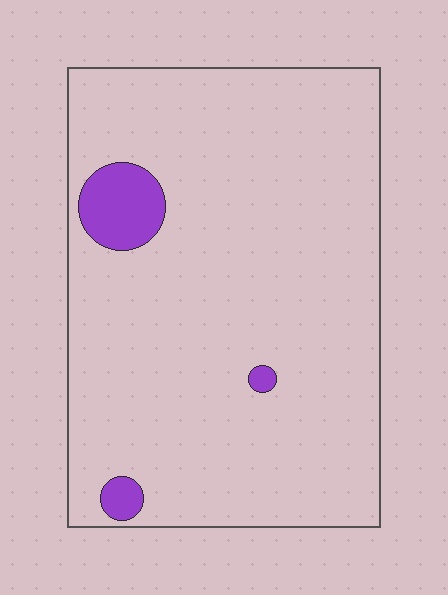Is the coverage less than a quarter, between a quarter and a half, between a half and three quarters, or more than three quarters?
Less than a quarter.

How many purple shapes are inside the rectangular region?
3.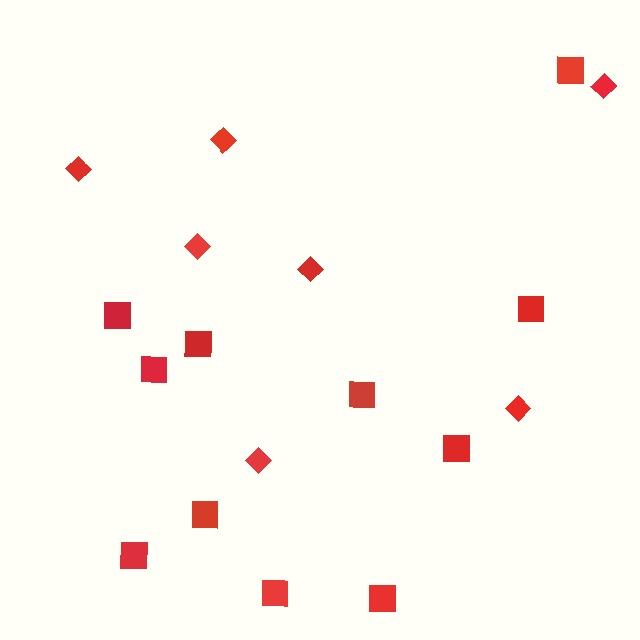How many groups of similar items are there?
There are 2 groups: one group of squares (11) and one group of diamonds (7).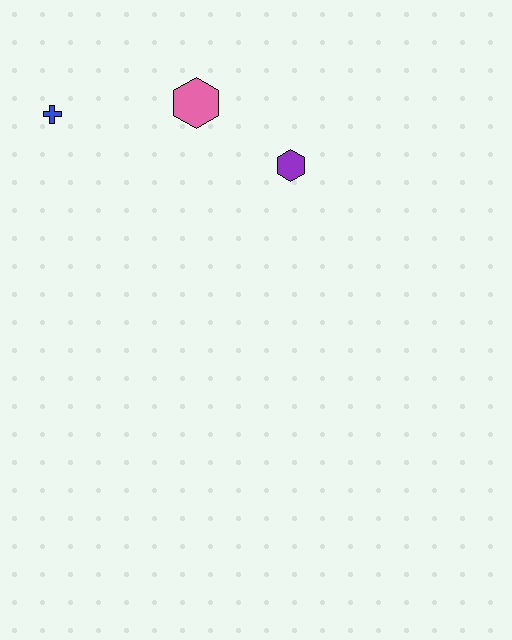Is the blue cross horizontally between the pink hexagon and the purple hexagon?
No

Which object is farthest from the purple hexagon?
The blue cross is farthest from the purple hexagon.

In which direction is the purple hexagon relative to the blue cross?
The purple hexagon is to the right of the blue cross.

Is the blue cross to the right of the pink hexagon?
No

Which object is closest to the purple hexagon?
The pink hexagon is closest to the purple hexagon.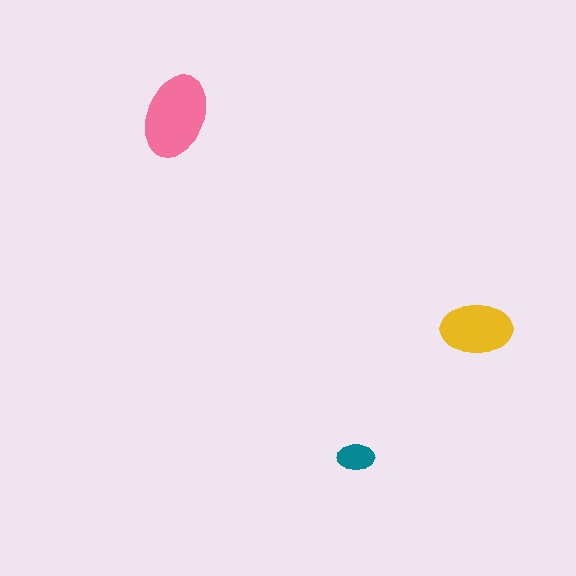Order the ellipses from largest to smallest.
the pink one, the yellow one, the teal one.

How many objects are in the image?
There are 3 objects in the image.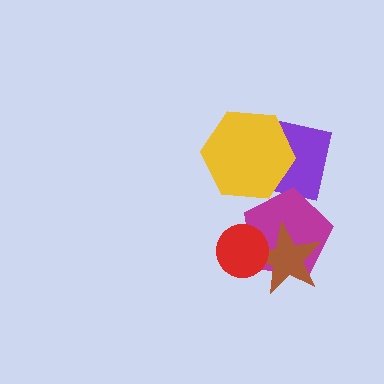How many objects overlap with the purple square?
2 objects overlap with the purple square.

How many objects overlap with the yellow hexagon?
1 object overlaps with the yellow hexagon.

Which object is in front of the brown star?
The red circle is in front of the brown star.